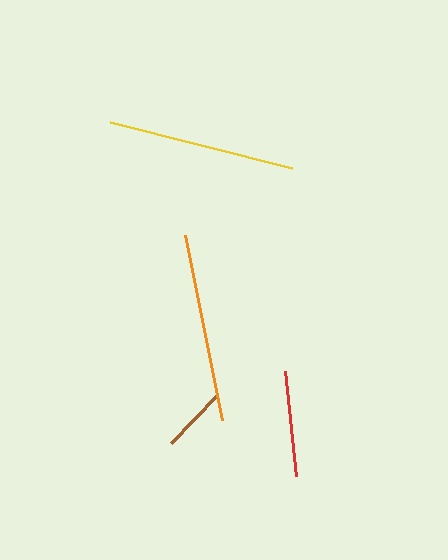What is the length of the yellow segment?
The yellow segment is approximately 188 pixels long.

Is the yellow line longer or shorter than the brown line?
The yellow line is longer than the brown line.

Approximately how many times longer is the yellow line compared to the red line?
The yellow line is approximately 1.8 times the length of the red line.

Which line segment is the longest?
The orange line is the longest at approximately 189 pixels.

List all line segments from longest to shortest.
From longest to shortest: orange, yellow, red, brown.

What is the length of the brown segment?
The brown segment is approximately 66 pixels long.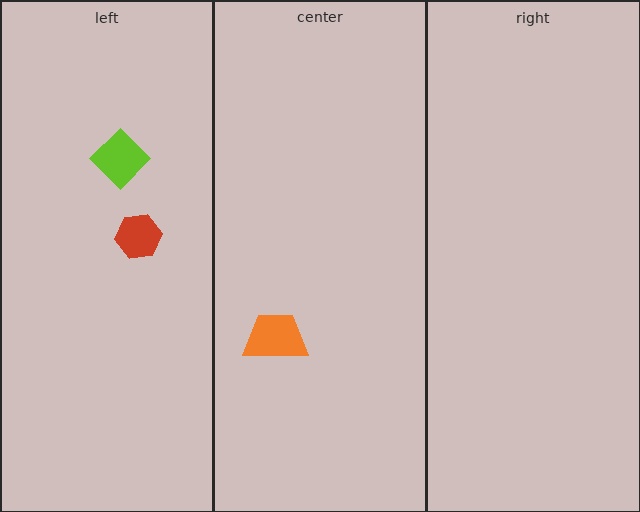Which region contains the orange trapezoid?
The center region.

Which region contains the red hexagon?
The left region.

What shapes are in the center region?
The orange trapezoid.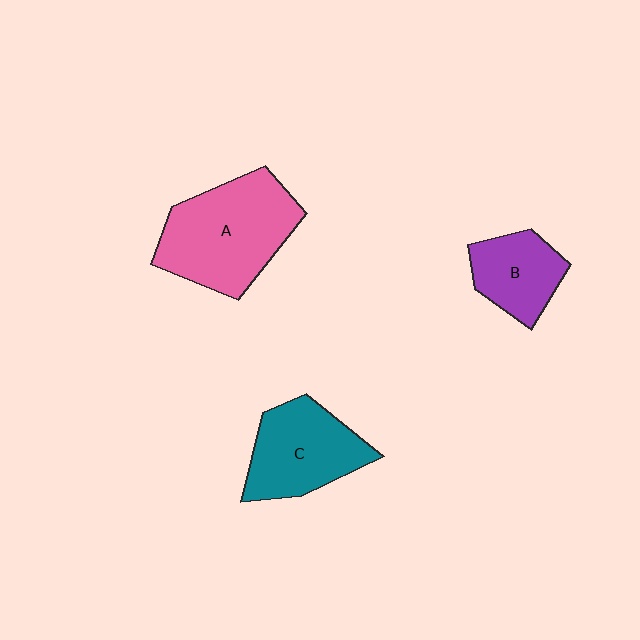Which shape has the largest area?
Shape A (pink).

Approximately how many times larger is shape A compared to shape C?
Approximately 1.3 times.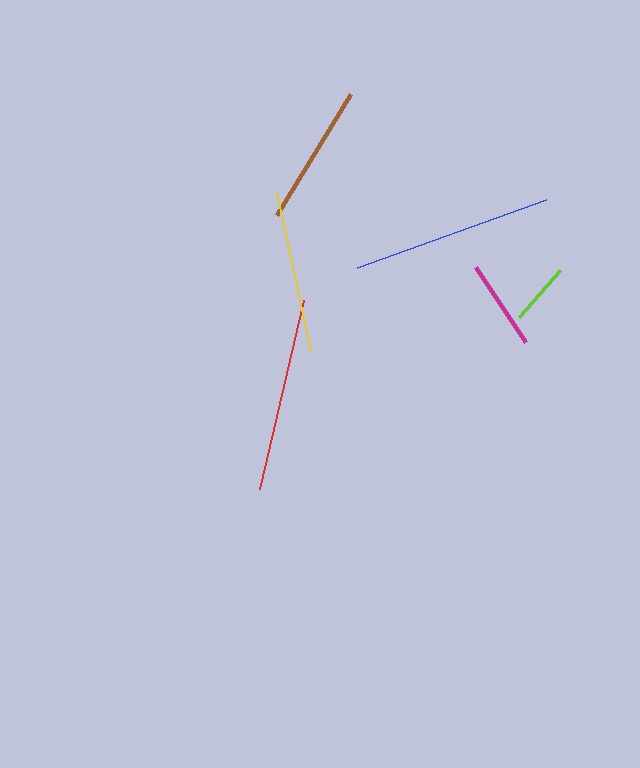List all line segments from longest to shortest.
From longest to shortest: blue, red, yellow, brown, magenta, lime.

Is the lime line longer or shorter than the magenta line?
The magenta line is longer than the lime line.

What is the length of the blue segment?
The blue segment is approximately 201 pixels long.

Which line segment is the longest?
The blue line is the longest at approximately 201 pixels.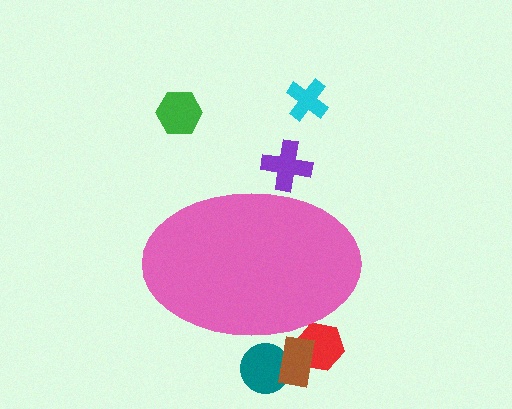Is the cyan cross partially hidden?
No, the cyan cross is fully visible.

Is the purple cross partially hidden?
Yes, the purple cross is partially hidden behind the pink ellipse.